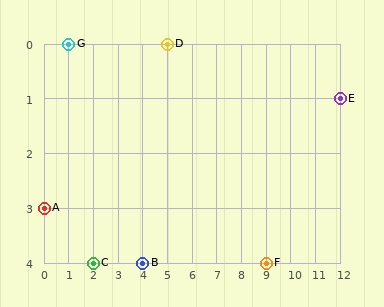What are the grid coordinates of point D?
Point D is at grid coordinates (5, 0).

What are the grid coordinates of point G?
Point G is at grid coordinates (1, 0).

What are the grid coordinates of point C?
Point C is at grid coordinates (2, 4).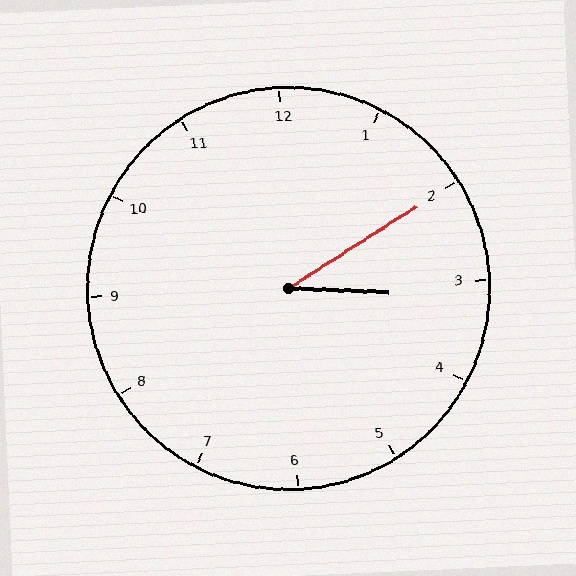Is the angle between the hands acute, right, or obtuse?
It is acute.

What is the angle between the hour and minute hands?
Approximately 35 degrees.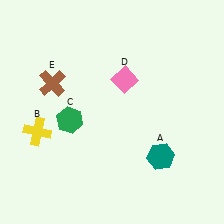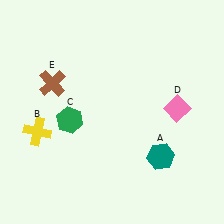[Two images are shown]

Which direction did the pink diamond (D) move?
The pink diamond (D) moved right.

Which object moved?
The pink diamond (D) moved right.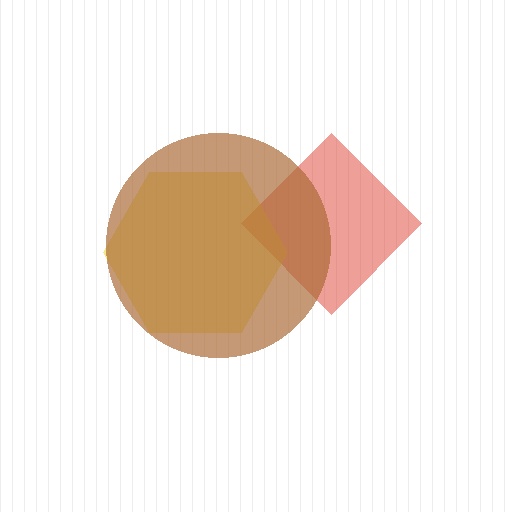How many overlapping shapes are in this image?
There are 3 overlapping shapes in the image.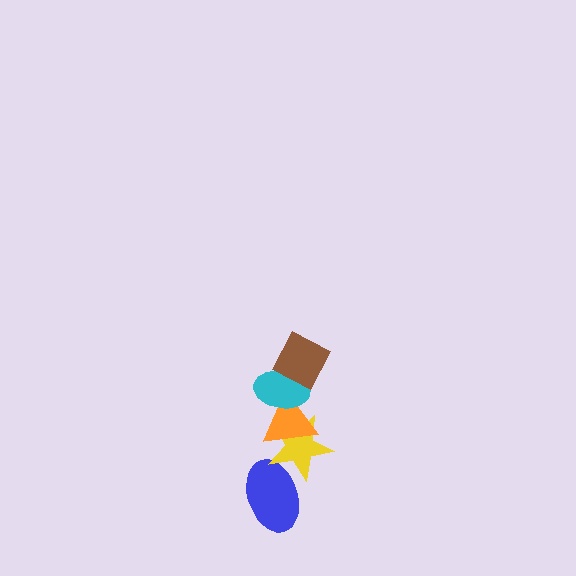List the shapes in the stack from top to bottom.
From top to bottom: the brown square, the cyan ellipse, the orange triangle, the yellow star, the blue ellipse.